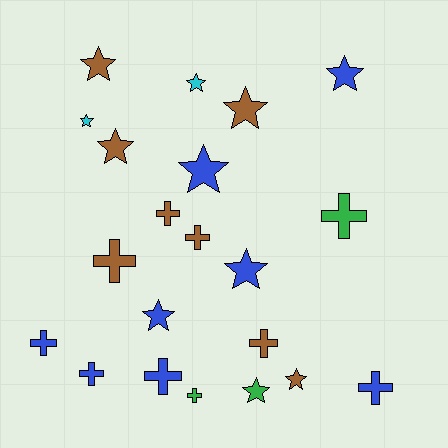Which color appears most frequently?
Brown, with 8 objects.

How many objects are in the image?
There are 21 objects.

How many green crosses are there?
There are 2 green crosses.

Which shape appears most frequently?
Star, with 11 objects.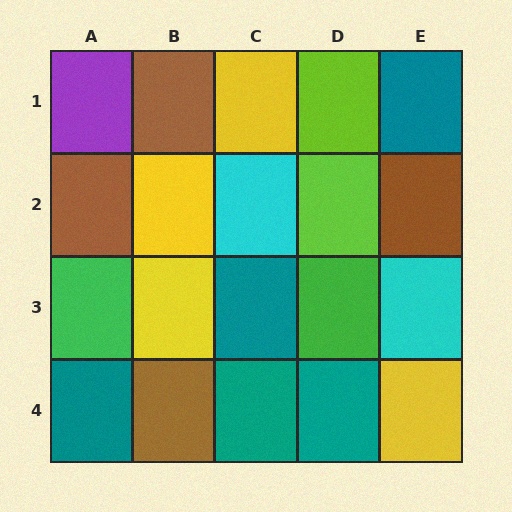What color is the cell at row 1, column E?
Teal.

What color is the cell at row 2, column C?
Cyan.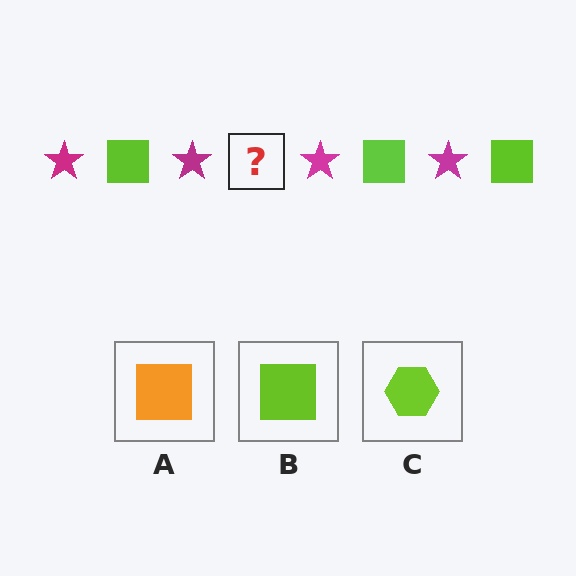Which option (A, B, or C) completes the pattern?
B.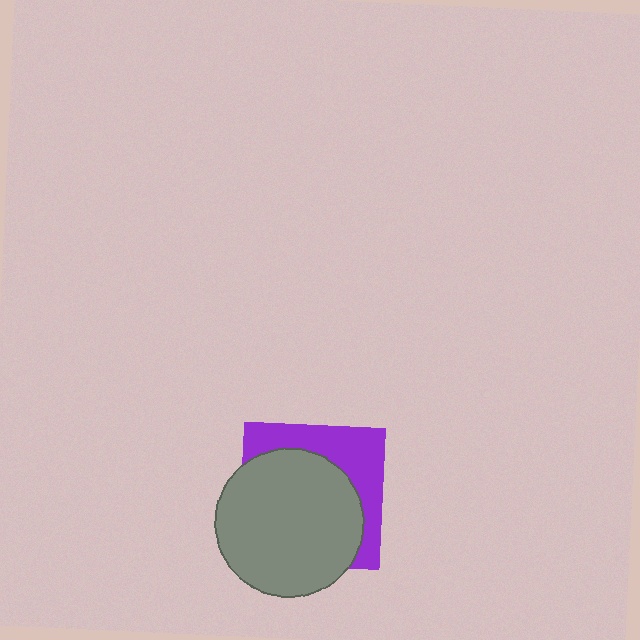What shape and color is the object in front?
The object in front is a gray circle.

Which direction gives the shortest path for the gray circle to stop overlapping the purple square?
Moving toward the lower-left gives the shortest separation.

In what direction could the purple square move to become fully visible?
The purple square could move toward the upper-right. That would shift it out from behind the gray circle entirely.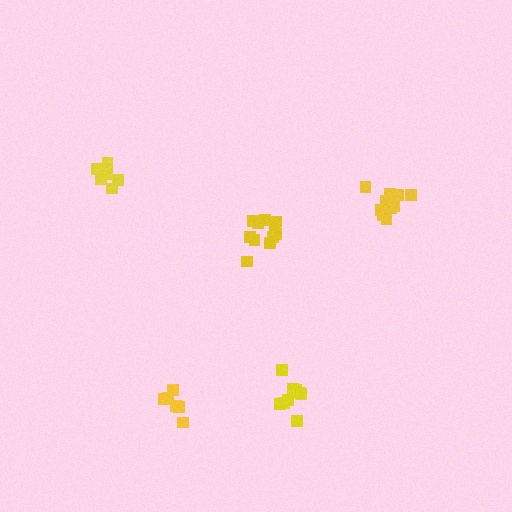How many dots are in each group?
Group 1: 6 dots, Group 2: 11 dots, Group 3: 10 dots, Group 4: 9 dots, Group 5: 6 dots (42 total).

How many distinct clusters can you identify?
There are 5 distinct clusters.